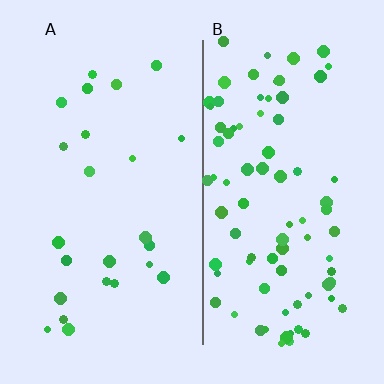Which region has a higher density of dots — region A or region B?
B (the right).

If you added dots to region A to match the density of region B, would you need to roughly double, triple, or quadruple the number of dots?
Approximately triple.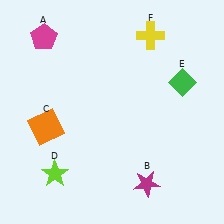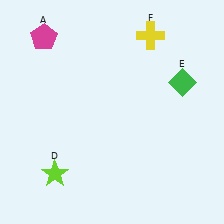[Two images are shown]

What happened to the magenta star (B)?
The magenta star (B) was removed in Image 2. It was in the bottom-right area of Image 1.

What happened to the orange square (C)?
The orange square (C) was removed in Image 2. It was in the bottom-left area of Image 1.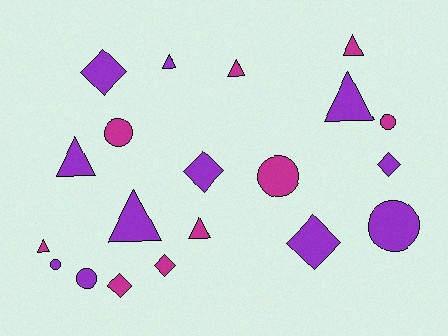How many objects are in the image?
There are 20 objects.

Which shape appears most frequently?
Triangle, with 8 objects.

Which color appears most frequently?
Purple, with 11 objects.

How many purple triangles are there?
There are 4 purple triangles.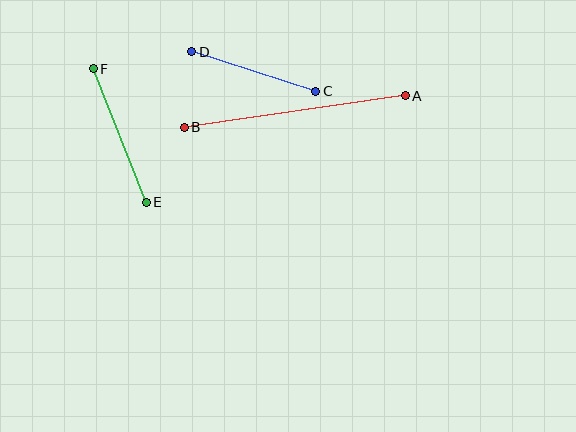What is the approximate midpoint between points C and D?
The midpoint is at approximately (254, 71) pixels.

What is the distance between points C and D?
The distance is approximately 130 pixels.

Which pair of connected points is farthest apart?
Points A and B are farthest apart.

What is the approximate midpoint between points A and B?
The midpoint is at approximately (295, 112) pixels.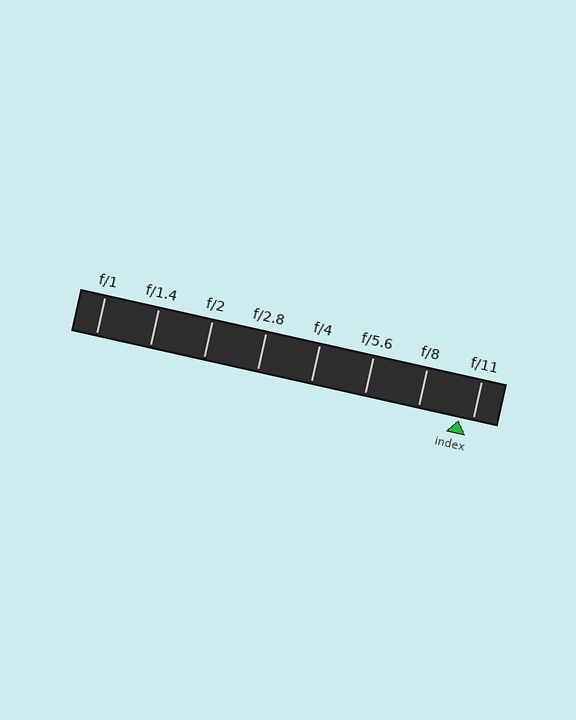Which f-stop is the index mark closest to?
The index mark is closest to f/11.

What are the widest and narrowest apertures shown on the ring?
The widest aperture shown is f/1 and the narrowest is f/11.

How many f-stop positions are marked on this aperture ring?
There are 8 f-stop positions marked.